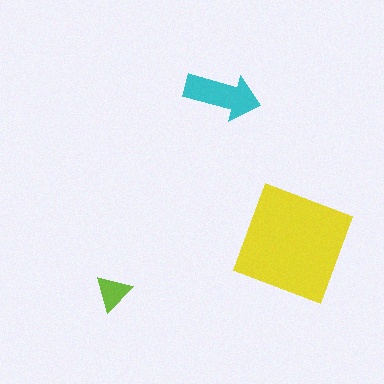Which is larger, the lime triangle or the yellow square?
The yellow square.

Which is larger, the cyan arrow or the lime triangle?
The cyan arrow.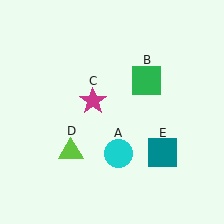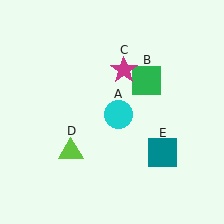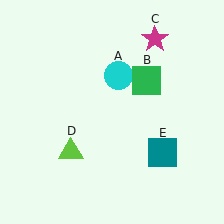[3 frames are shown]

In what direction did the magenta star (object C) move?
The magenta star (object C) moved up and to the right.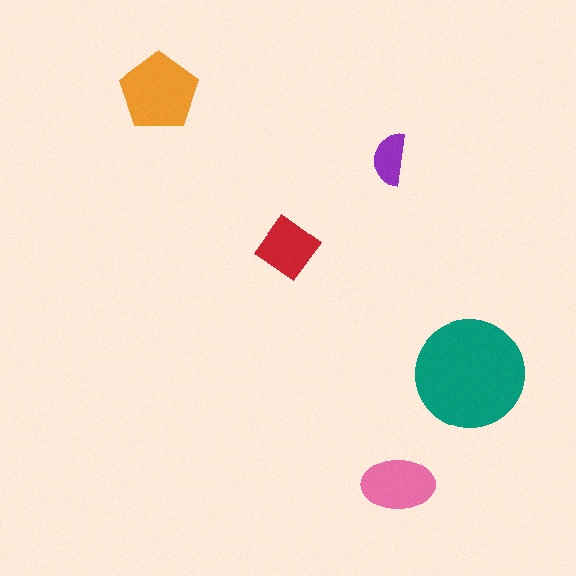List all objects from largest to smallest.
The teal circle, the orange pentagon, the pink ellipse, the red diamond, the purple semicircle.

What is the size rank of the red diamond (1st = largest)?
4th.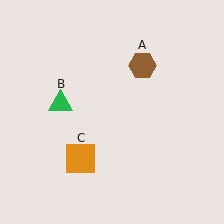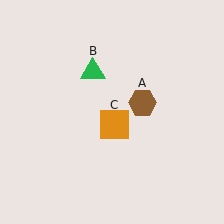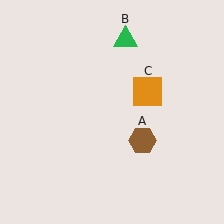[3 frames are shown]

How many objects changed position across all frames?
3 objects changed position: brown hexagon (object A), green triangle (object B), orange square (object C).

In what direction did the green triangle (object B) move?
The green triangle (object B) moved up and to the right.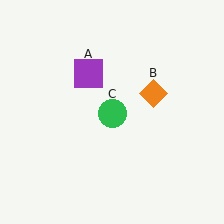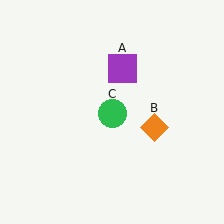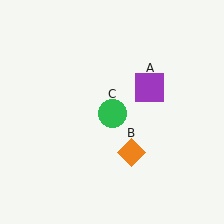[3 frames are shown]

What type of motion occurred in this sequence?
The purple square (object A), orange diamond (object B) rotated clockwise around the center of the scene.